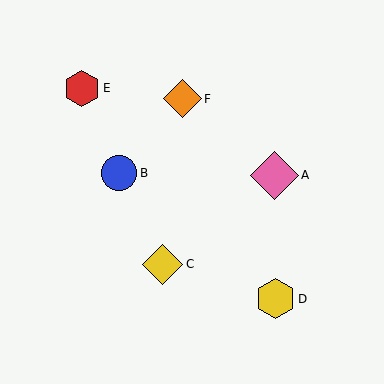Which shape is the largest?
The pink diamond (labeled A) is the largest.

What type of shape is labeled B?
Shape B is a blue circle.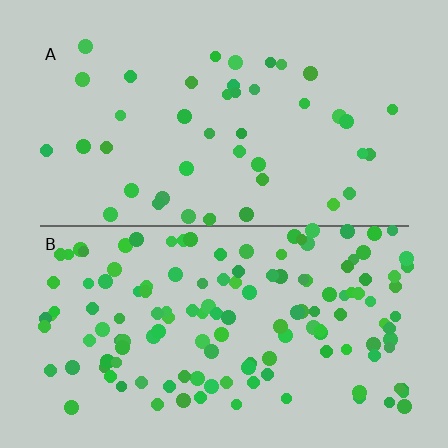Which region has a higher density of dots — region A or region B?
B (the bottom).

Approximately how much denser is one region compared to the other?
Approximately 3.1× — region B over region A.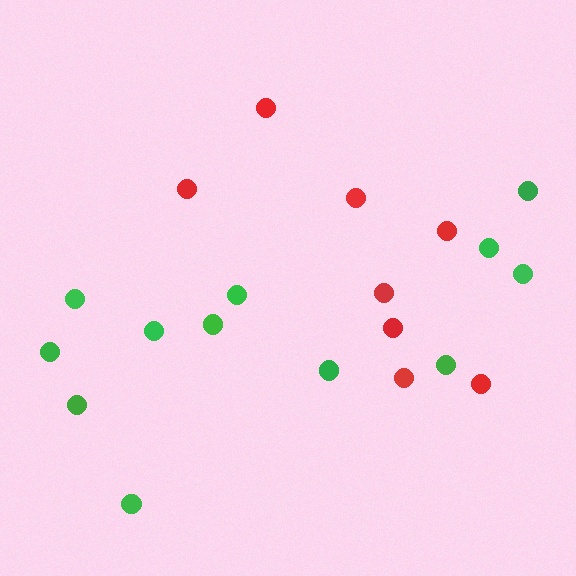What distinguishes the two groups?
There are 2 groups: one group of green circles (12) and one group of red circles (8).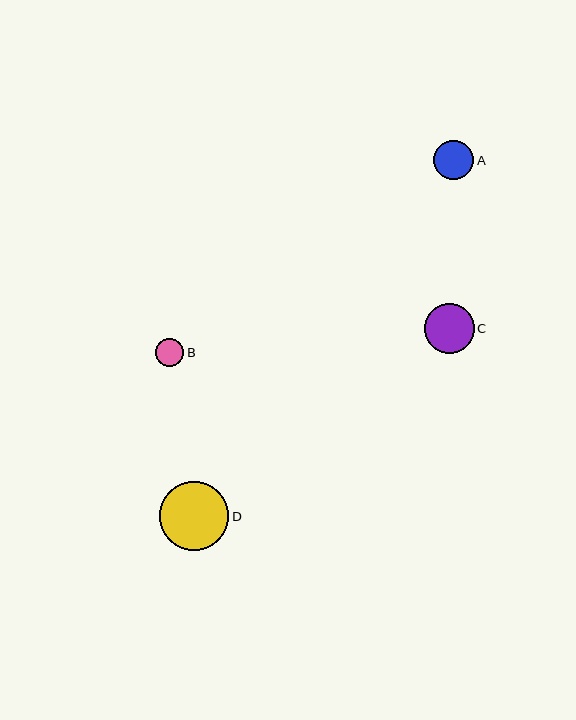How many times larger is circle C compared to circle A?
Circle C is approximately 1.3 times the size of circle A.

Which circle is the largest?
Circle D is the largest with a size of approximately 69 pixels.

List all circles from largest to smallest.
From largest to smallest: D, C, A, B.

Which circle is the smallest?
Circle B is the smallest with a size of approximately 28 pixels.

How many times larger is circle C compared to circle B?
Circle C is approximately 1.8 times the size of circle B.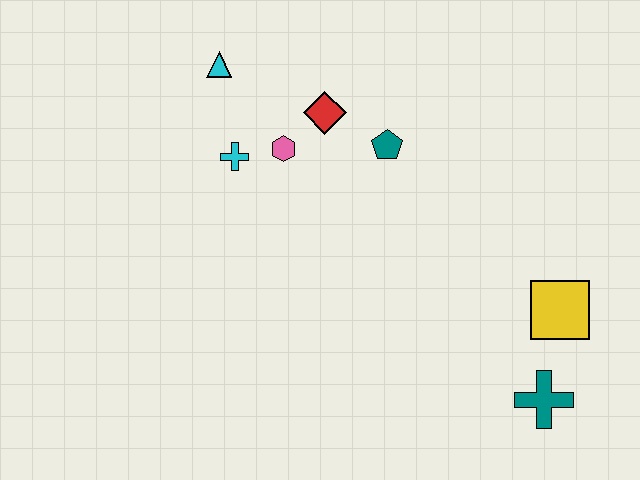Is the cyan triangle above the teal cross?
Yes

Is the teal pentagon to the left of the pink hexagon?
No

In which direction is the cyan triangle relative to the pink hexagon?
The cyan triangle is above the pink hexagon.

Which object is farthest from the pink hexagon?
The teal cross is farthest from the pink hexagon.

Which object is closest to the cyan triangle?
The cyan cross is closest to the cyan triangle.